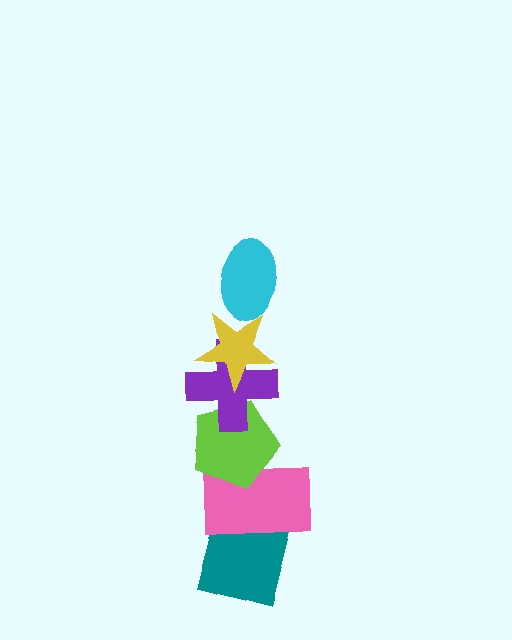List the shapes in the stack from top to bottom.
From top to bottom: the cyan ellipse, the yellow star, the purple cross, the lime pentagon, the pink rectangle, the teal square.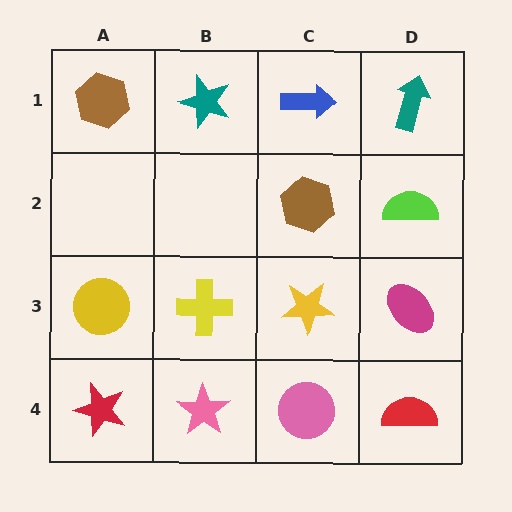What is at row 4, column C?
A pink circle.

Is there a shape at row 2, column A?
No, that cell is empty.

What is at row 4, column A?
A red star.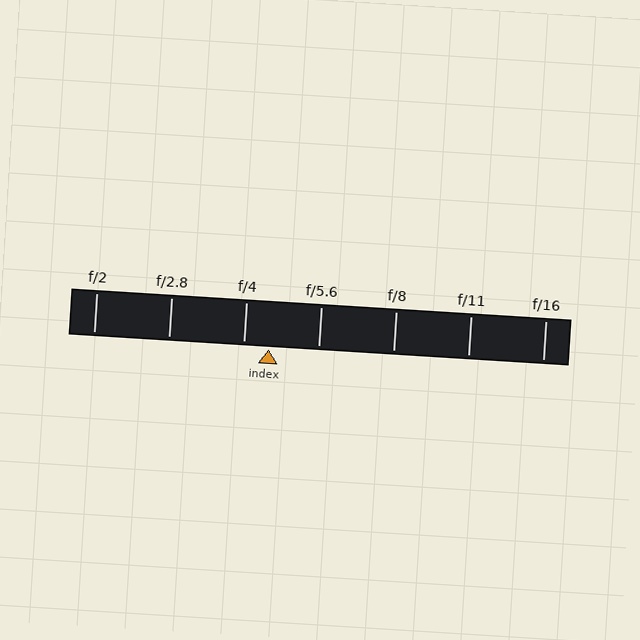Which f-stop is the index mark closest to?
The index mark is closest to f/4.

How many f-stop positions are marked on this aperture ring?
There are 7 f-stop positions marked.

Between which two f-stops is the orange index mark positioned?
The index mark is between f/4 and f/5.6.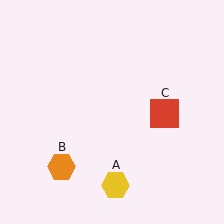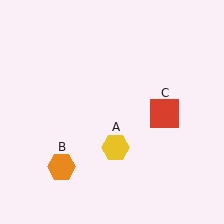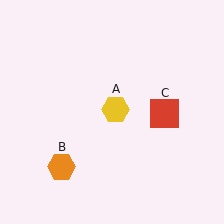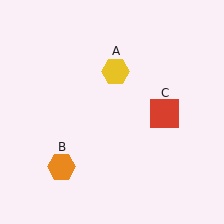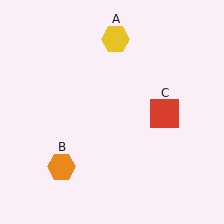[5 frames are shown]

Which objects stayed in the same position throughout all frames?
Orange hexagon (object B) and red square (object C) remained stationary.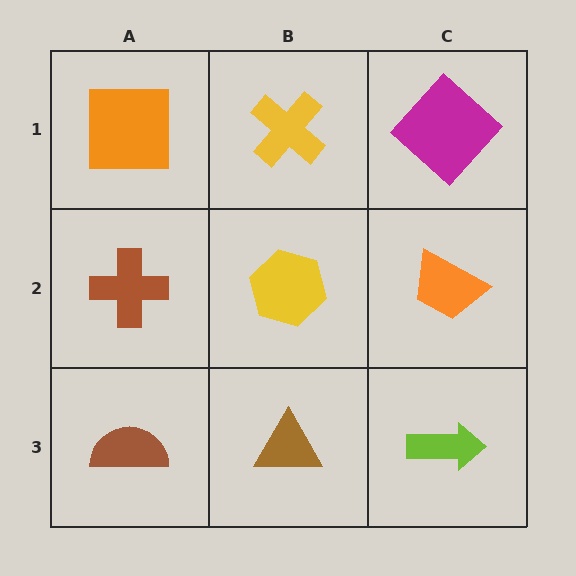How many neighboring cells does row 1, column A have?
2.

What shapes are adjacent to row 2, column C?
A magenta diamond (row 1, column C), a lime arrow (row 3, column C), a yellow hexagon (row 2, column B).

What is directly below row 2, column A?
A brown semicircle.